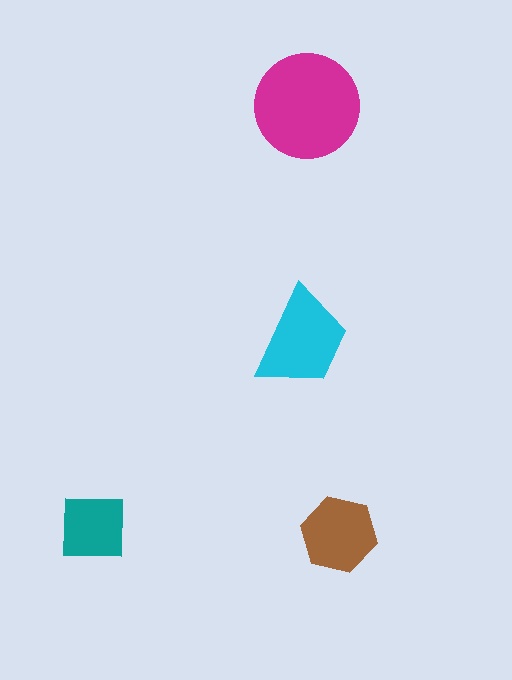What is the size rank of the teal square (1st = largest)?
4th.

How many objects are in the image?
There are 4 objects in the image.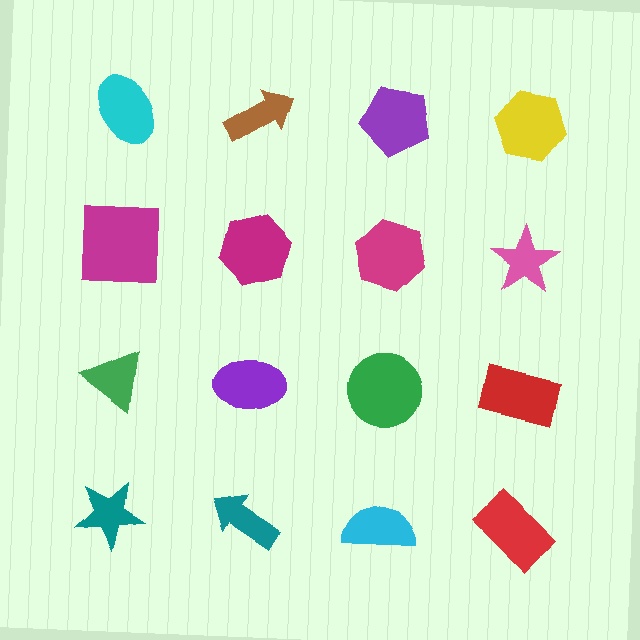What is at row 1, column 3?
A purple pentagon.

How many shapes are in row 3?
4 shapes.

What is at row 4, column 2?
A teal arrow.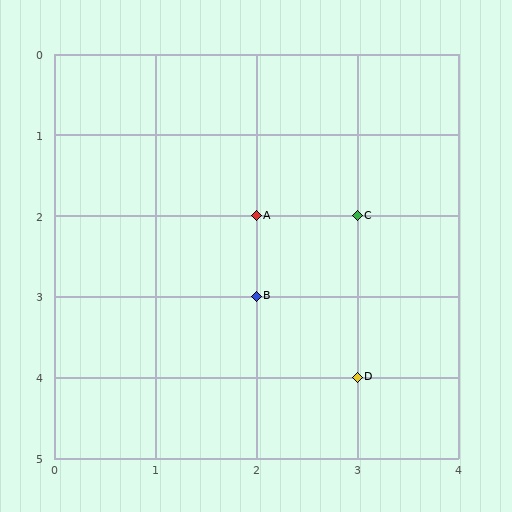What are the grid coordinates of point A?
Point A is at grid coordinates (2, 2).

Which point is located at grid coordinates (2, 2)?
Point A is at (2, 2).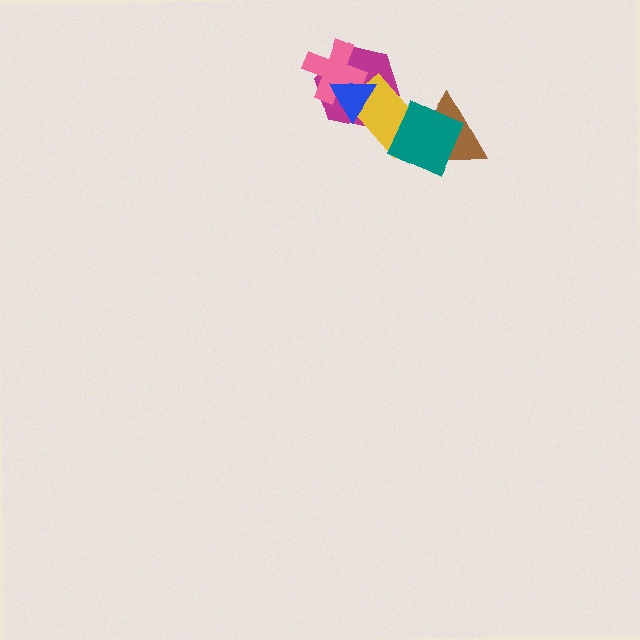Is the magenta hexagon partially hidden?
Yes, it is partially covered by another shape.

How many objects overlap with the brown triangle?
2 objects overlap with the brown triangle.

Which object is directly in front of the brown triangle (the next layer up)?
The yellow rectangle is directly in front of the brown triangle.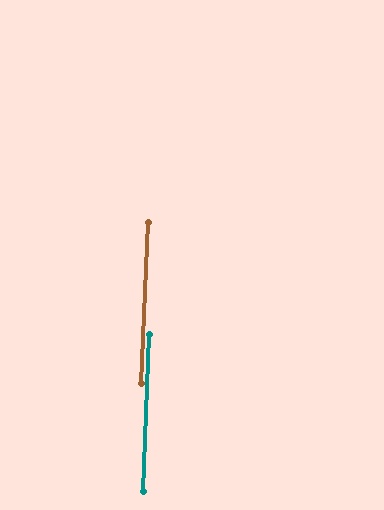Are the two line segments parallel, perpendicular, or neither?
Parallel — their directions differ by only 0.1°.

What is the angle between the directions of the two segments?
Approximately 0 degrees.